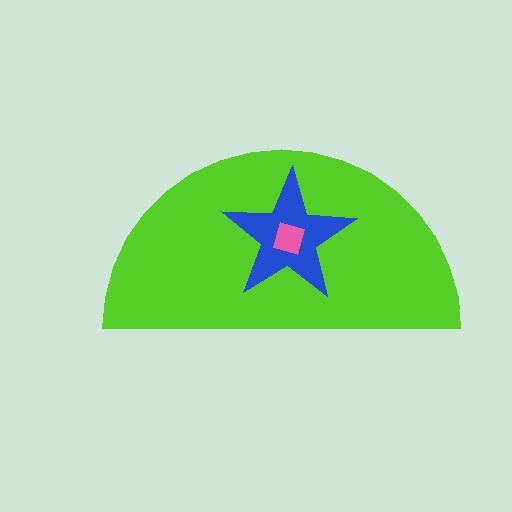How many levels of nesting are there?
3.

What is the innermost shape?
The pink diamond.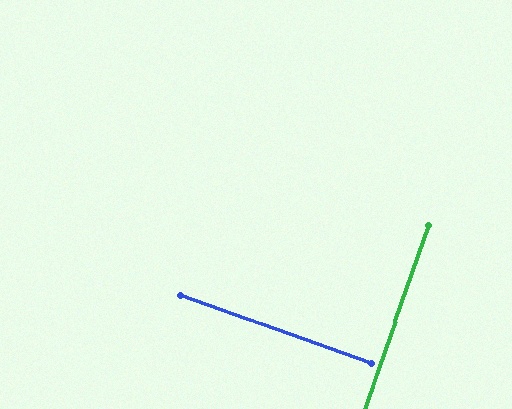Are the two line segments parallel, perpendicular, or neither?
Perpendicular — they meet at approximately 90°.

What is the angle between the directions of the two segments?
Approximately 90 degrees.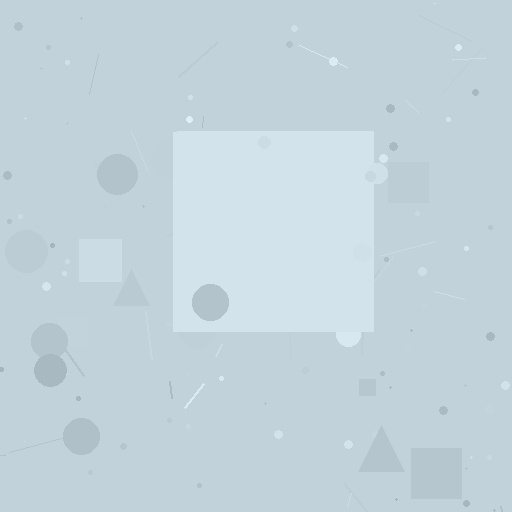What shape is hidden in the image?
A square is hidden in the image.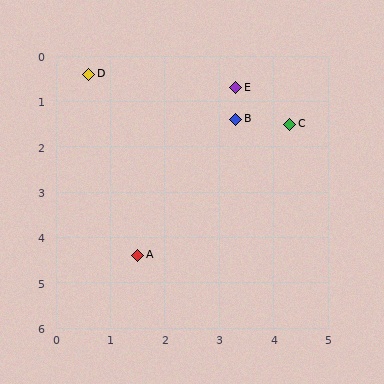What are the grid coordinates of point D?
Point D is at approximately (0.6, 0.4).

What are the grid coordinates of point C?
Point C is at approximately (4.3, 1.5).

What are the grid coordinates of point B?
Point B is at approximately (3.3, 1.4).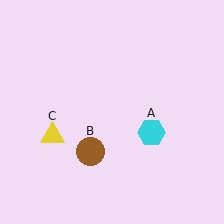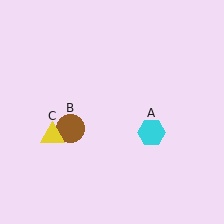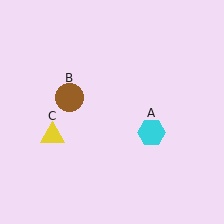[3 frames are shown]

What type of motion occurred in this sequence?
The brown circle (object B) rotated clockwise around the center of the scene.